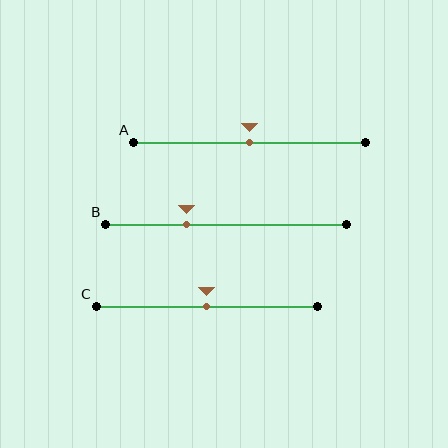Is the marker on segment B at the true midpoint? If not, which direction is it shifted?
No, the marker on segment B is shifted to the left by about 16% of the segment length.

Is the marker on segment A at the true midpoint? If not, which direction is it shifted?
Yes, the marker on segment A is at the true midpoint.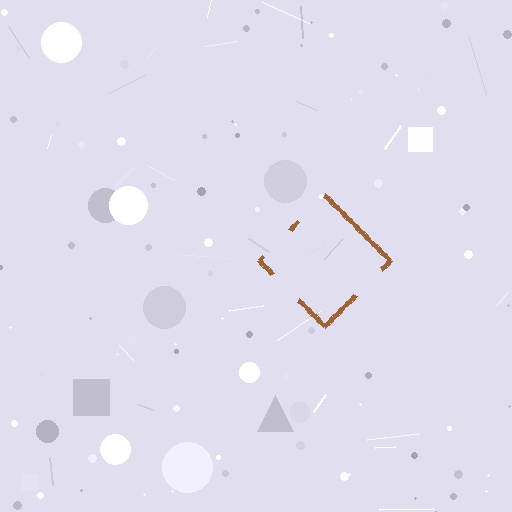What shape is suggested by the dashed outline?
The dashed outline suggests a diamond.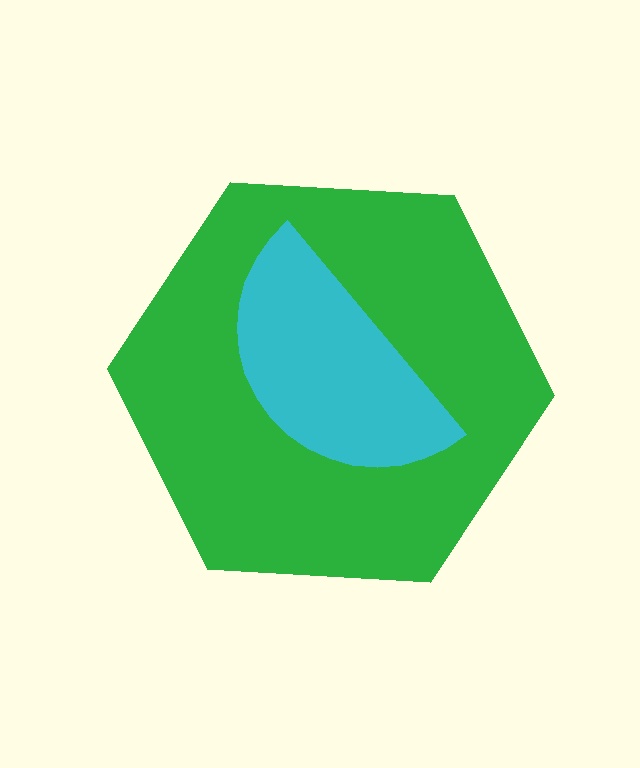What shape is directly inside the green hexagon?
The cyan semicircle.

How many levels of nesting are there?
2.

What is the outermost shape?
The green hexagon.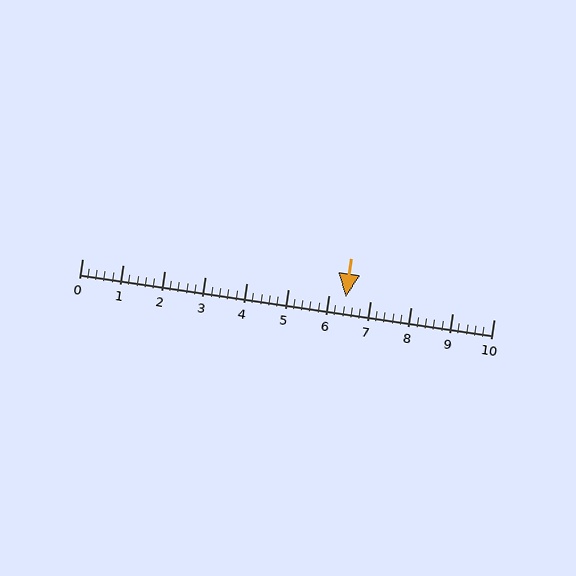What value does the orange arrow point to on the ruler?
The orange arrow points to approximately 6.4.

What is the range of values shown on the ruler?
The ruler shows values from 0 to 10.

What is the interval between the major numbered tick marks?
The major tick marks are spaced 1 units apart.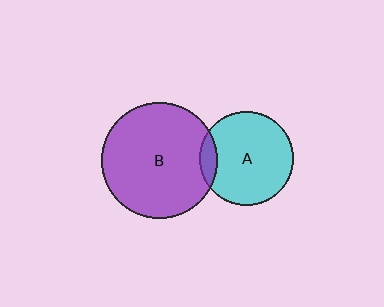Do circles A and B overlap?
Yes.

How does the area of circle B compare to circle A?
Approximately 1.5 times.